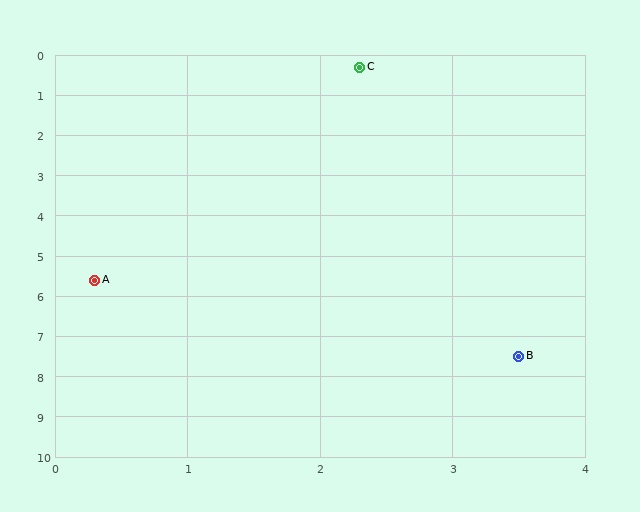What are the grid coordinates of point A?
Point A is at approximately (0.3, 5.6).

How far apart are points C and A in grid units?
Points C and A are about 5.7 grid units apart.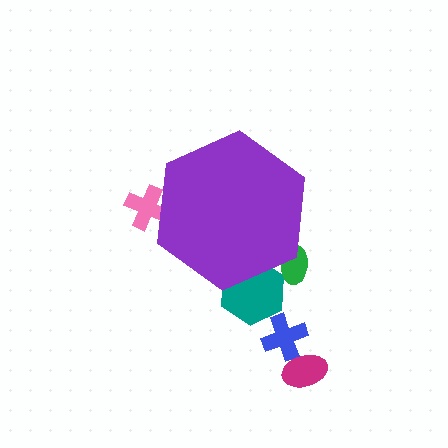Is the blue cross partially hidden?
No, the blue cross is fully visible.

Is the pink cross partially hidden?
Yes, the pink cross is partially hidden behind the purple hexagon.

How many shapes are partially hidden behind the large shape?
3 shapes are partially hidden.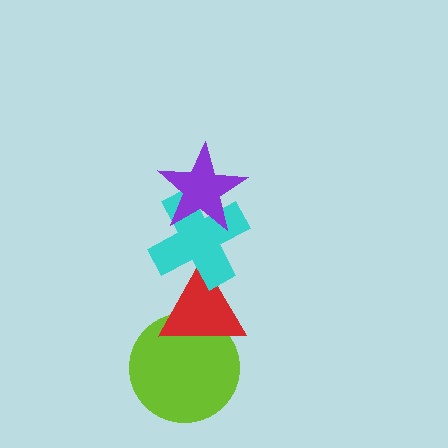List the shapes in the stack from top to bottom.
From top to bottom: the purple star, the cyan cross, the red triangle, the lime circle.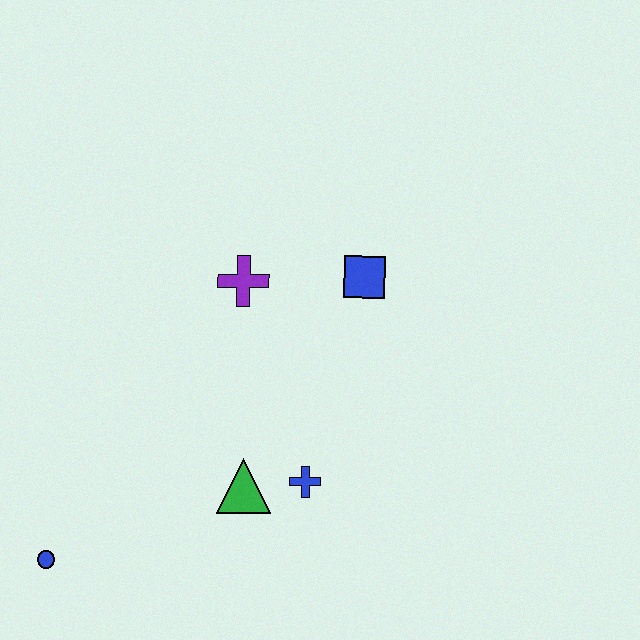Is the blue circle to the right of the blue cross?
No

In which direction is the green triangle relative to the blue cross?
The green triangle is to the left of the blue cross.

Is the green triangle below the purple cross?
Yes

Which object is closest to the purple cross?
The blue square is closest to the purple cross.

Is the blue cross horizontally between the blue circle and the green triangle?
No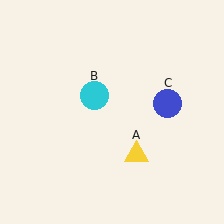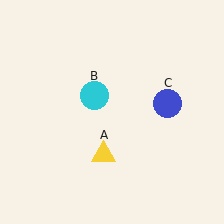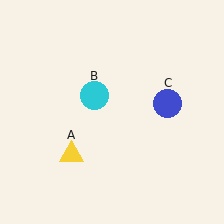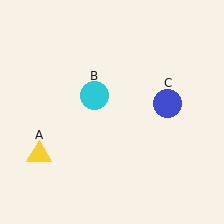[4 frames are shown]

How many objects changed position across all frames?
1 object changed position: yellow triangle (object A).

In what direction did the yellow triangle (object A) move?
The yellow triangle (object A) moved left.